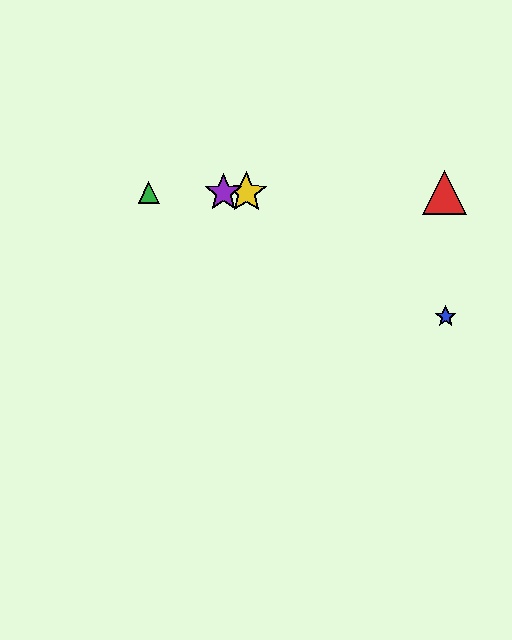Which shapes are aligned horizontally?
The red triangle, the green triangle, the yellow star, the purple star are aligned horizontally.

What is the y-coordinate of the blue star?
The blue star is at y≈317.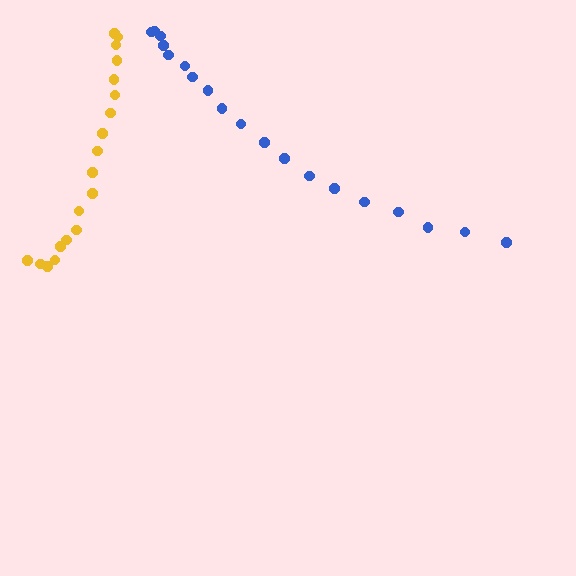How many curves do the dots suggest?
There are 2 distinct paths.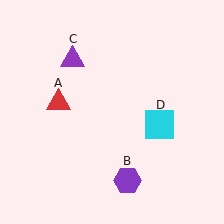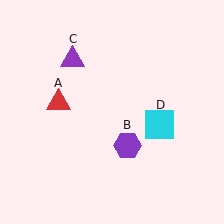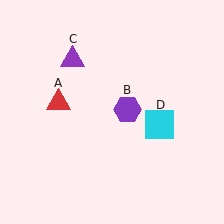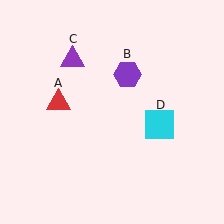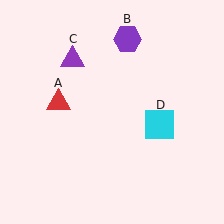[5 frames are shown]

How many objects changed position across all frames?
1 object changed position: purple hexagon (object B).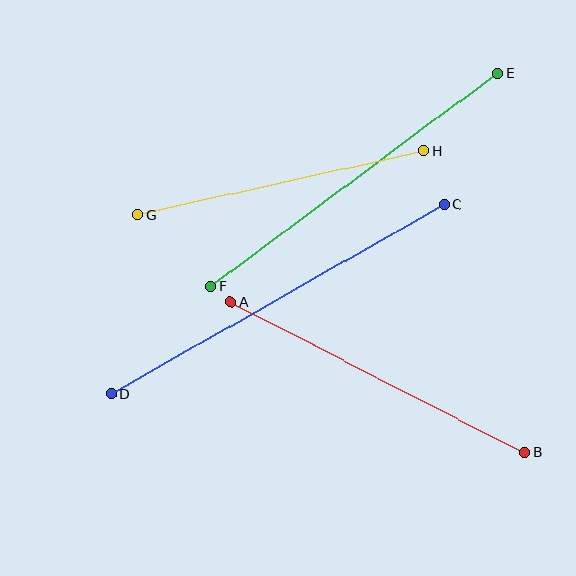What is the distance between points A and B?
The distance is approximately 330 pixels.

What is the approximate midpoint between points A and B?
The midpoint is at approximately (378, 377) pixels.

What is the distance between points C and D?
The distance is approximately 383 pixels.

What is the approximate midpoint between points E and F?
The midpoint is at approximately (354, 180) pixels.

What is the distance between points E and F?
The distance is approximately 358 pixels.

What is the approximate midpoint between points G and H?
The midpoint is at approximately (281, 183) pixels.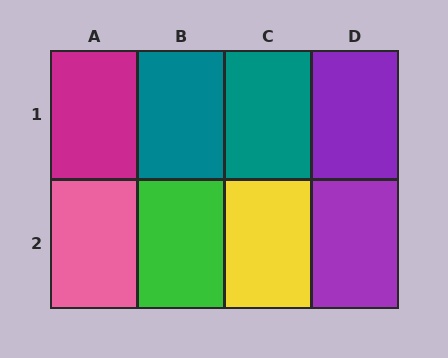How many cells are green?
1 cell is green.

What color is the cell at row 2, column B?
Green.